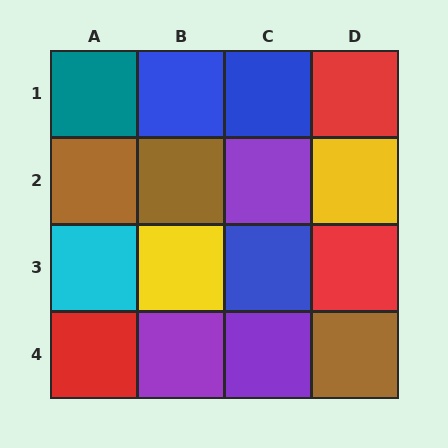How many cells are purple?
3 cells are purple.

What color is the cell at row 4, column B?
Purple.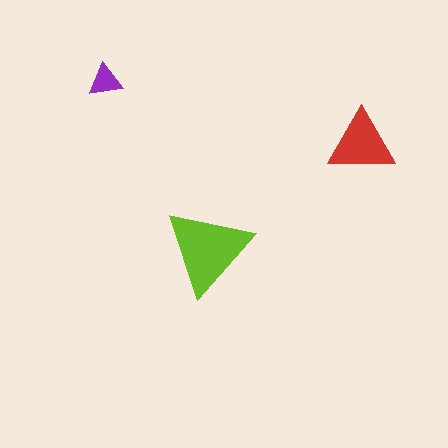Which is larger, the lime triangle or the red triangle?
The lime one.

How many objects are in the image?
There are 3 objects in the image.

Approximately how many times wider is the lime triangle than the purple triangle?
About 2.5 times wider.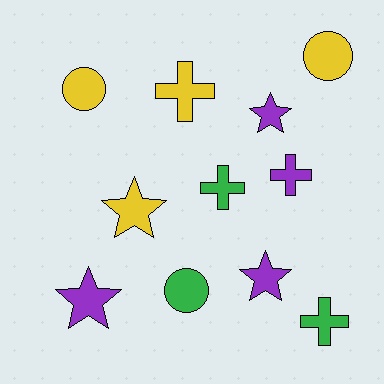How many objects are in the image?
There are 11 objects.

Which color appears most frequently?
Yellow, with 4 objects.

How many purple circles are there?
There are no purple circles.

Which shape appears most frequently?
Star, with 4 objects.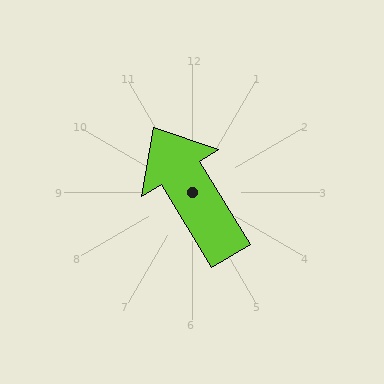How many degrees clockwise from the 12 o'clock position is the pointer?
Approximately 329 degrees.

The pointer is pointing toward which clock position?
Roughly 11 o'clock.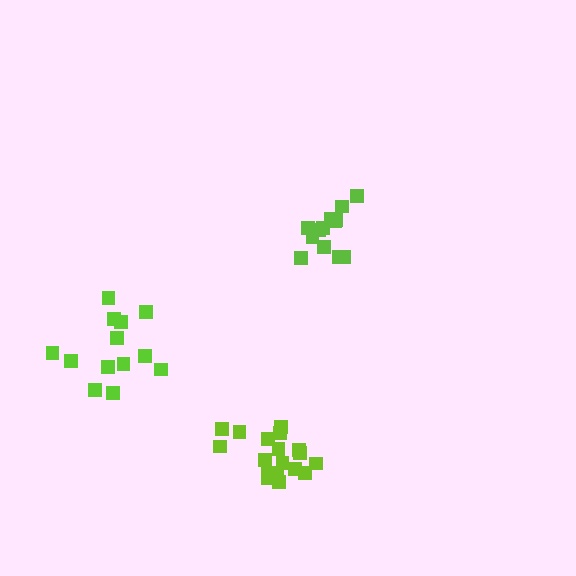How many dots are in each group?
Group 1: 13 dots, Group 2: 13 dots, Group 3: 18 dots (44 total).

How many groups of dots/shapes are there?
There are 3 groups.